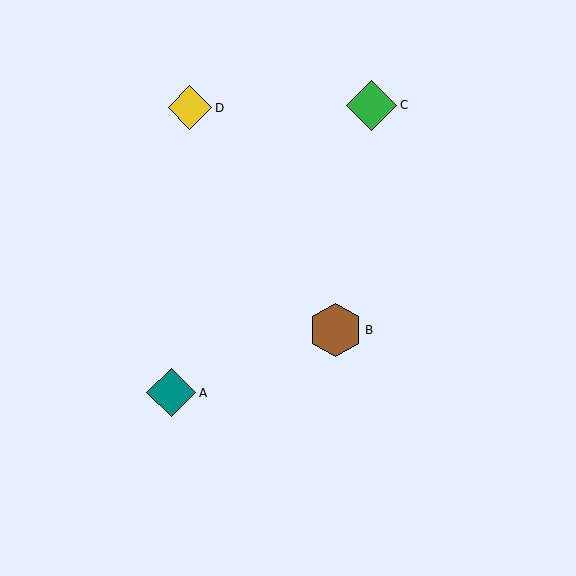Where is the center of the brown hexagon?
The center of the brown hexagon is at (336, 330).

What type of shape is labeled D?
Shape D is a yellow diamond.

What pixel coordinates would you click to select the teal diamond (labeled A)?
Click at (171, 393) to select the teal diamond A.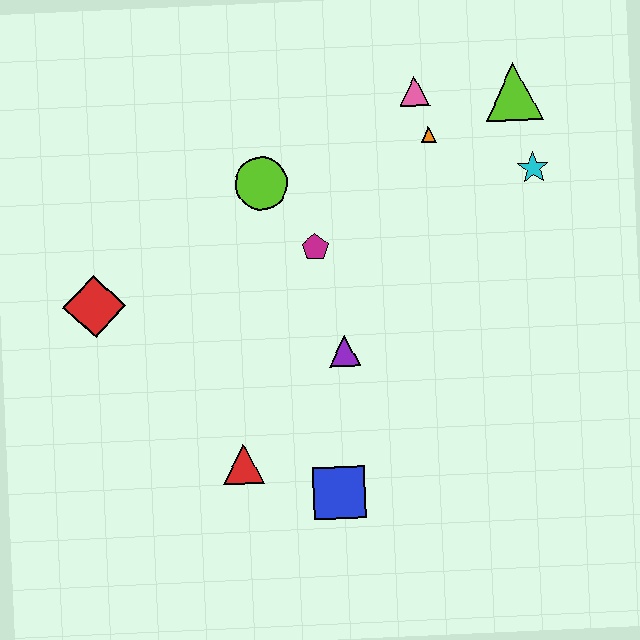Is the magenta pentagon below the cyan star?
Yes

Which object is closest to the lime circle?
The magenta pentagon is closest to the lime circle.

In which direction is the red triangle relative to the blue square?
The red triangle is to the left of the blue square.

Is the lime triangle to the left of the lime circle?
No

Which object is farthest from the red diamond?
The lime triangle is farthest from the red diamond.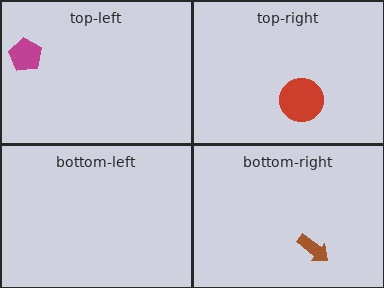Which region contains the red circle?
The top-right region.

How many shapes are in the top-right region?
1.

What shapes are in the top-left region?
The magenta pentagon.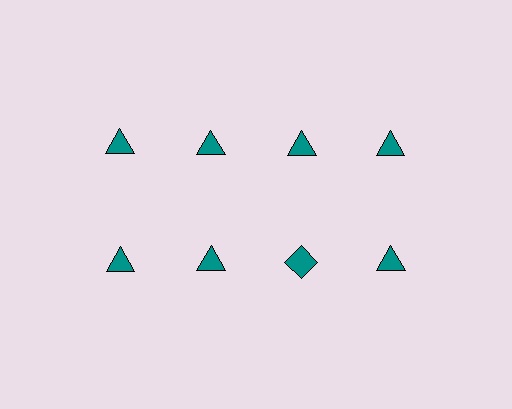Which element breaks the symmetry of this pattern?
The teal diamond in the second row, center column breaks the symmetry. All other shapes are teal triangles.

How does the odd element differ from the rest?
It has a different shape: diamond instead of triangle.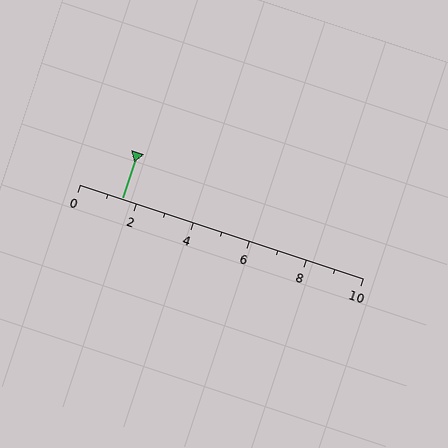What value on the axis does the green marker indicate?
The marker indicates approximately 1.5.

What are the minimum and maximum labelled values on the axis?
The axis runs from 0 to 10.